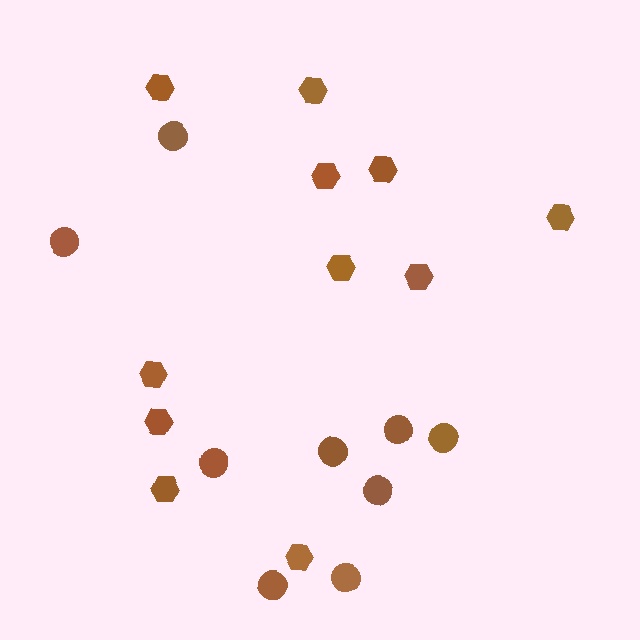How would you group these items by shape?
There are 2 groups: one group of hexagons (11) and one group of circles (9).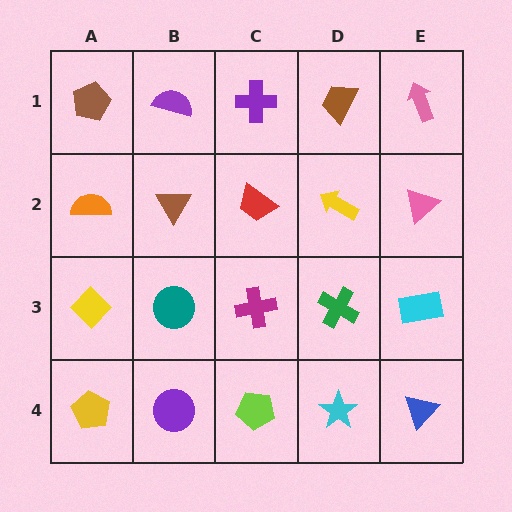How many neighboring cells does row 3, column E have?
3.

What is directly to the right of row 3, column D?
A cyan rectangle.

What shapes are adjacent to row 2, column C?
A purple cross (row 1, column C), a magenta cross (row 3, column C), a brown triangle (row 2, column B), a yellow arrow (row 2, column D).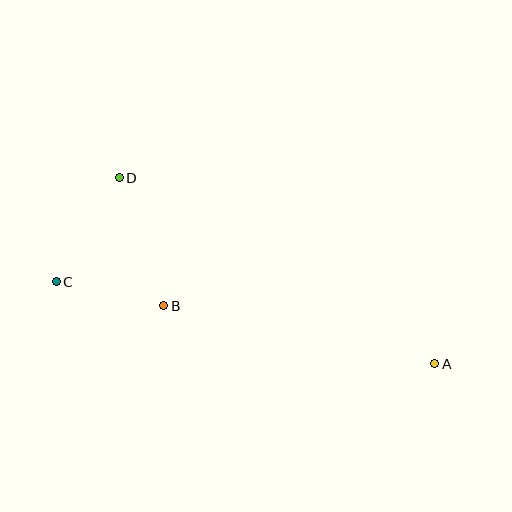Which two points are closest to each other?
Points B and C are closest to each other.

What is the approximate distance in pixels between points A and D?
The distance between A and D is approximately 367 pixels.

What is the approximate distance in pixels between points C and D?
The distance between C and D is approximately 122 pixels.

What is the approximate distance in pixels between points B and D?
The distance between B and D is approximately 136 pixels.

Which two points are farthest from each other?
Points A and C are farthest from each other.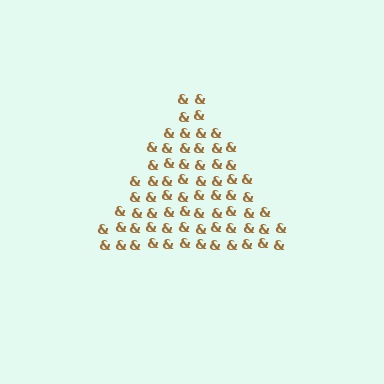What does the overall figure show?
The overall figure shows a triangle.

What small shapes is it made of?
It is made of small ampersands.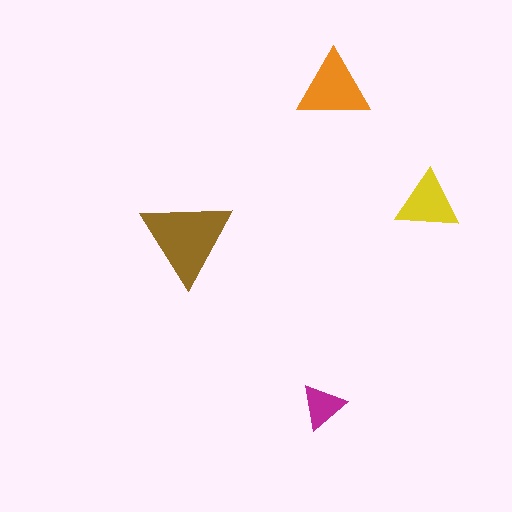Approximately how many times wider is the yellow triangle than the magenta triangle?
About 1.5 times wider.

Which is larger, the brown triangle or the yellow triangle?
The brown one.